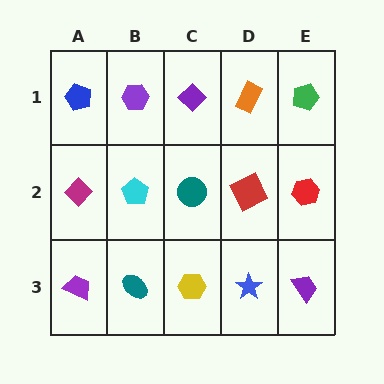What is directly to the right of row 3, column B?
A yellow hexagon.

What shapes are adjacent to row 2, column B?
A purple hexagon (row 1, column B), a teal ellipse (row 3, column B), a magenta diamond (row 2, column A), a teal circle (row 2, column C).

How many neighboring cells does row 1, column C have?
3.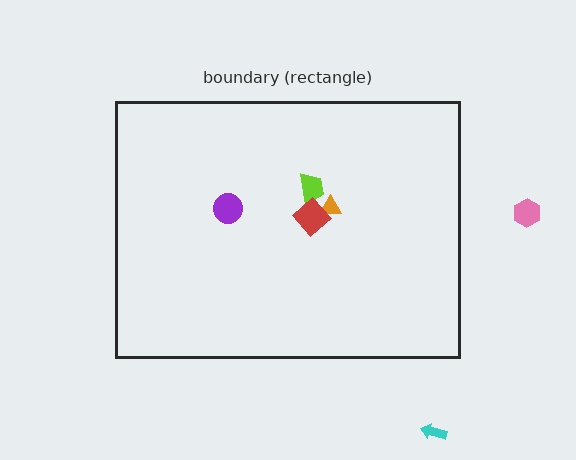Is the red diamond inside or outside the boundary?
Inside.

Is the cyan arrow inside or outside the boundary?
Outside.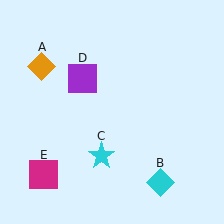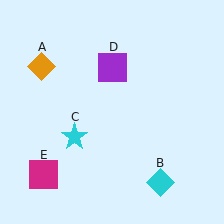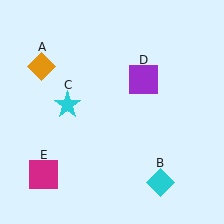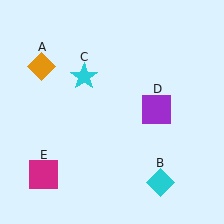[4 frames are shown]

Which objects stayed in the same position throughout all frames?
Orange diamond (object A) and cyan diamond (object B) and magenta square (object E) remained stationary.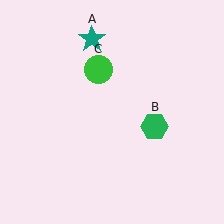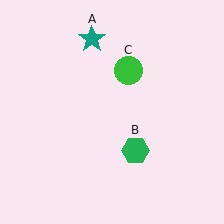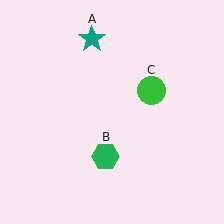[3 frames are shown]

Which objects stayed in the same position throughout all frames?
Teal star (object A) remained stationary.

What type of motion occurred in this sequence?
The green hexagon (object B), green circle (object C) rotated clockwise around the center of the scene.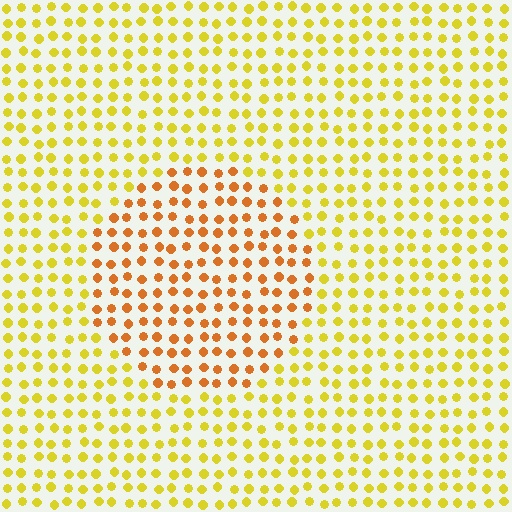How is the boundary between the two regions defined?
The boundary is defined purely by a slight shift in hue (about 33 degrees). Spacing, size, and orientation are identical on both sides.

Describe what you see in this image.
The image is filled with small yellow elements in a uniform arrangement. A circle-shaped region is visible where the elements are tinted to a slightly different hue, forming a subtle color boundary.